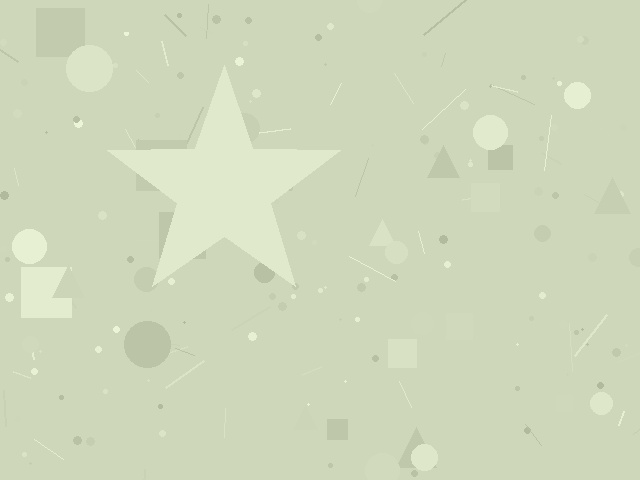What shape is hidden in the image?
A star is hidden in the image.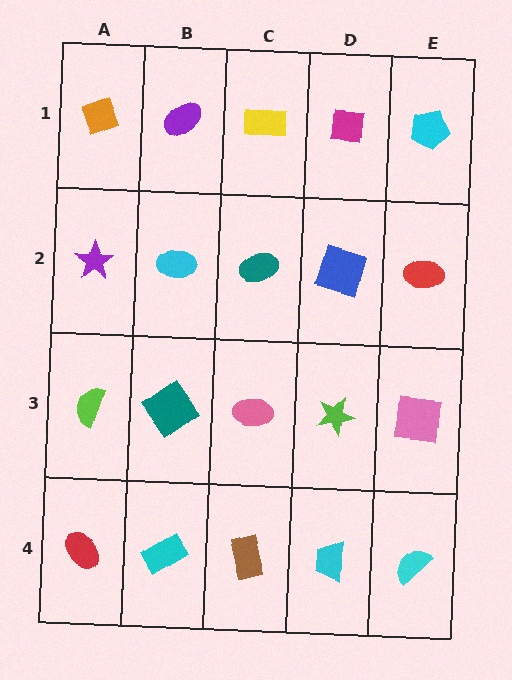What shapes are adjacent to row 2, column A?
An orange diamond (row 1, column A), a lime semicircle (row 3, column A), a cyan ellipse (row 2, column B).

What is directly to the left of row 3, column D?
A pink ellipse.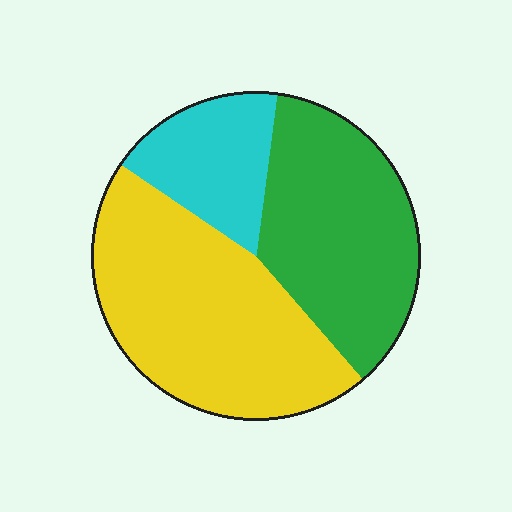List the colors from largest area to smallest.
From largest to smallest: yellow, green, cyan.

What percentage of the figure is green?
Green takes up about three eighths (3/8) of the figure.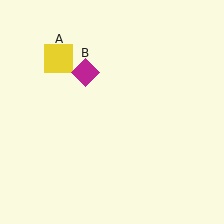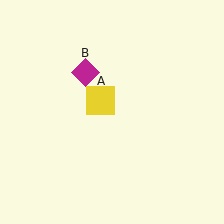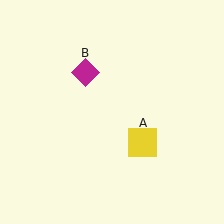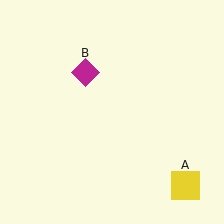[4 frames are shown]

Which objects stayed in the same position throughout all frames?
Magenta diamond (object B) remained stationary.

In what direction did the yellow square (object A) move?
The yellow square (object A) moved down and to the right.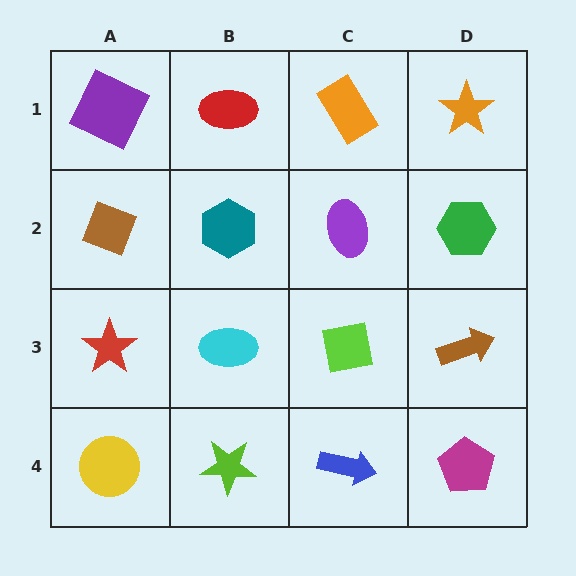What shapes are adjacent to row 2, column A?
A purple square (row 1, column A), a red star (row 3, column A), a teal hexagon (row 2, column B).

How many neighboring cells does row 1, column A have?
2.